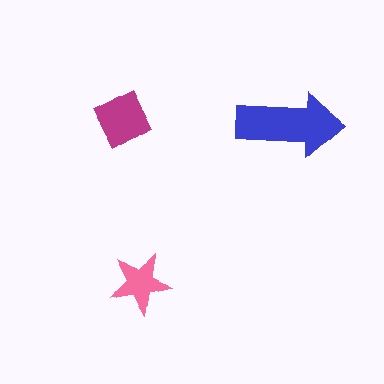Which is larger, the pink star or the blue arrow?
The blue arrow.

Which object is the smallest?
The pink star.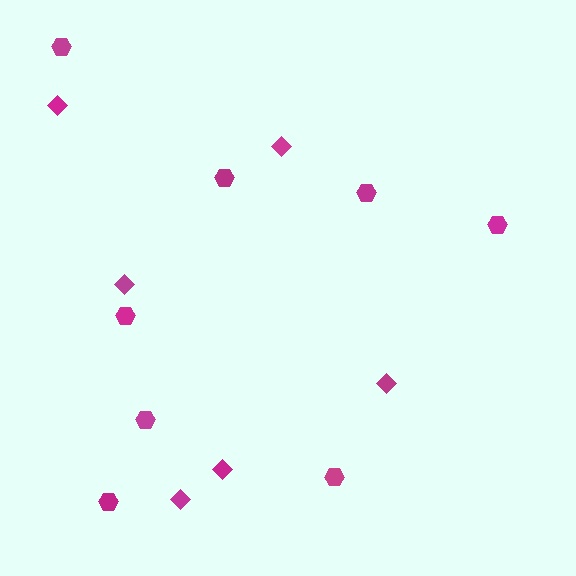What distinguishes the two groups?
There are 2 groups: one group of hexagons (8) and one group of diamonds (6).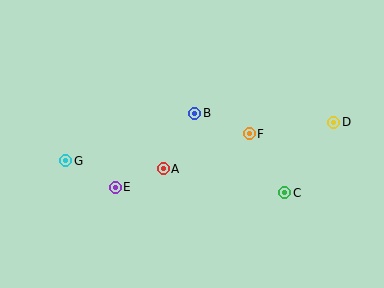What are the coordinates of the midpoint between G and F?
The midpoint between G and F is at (158, 147).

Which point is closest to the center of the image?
Point B at (195, 113) is closest to the center.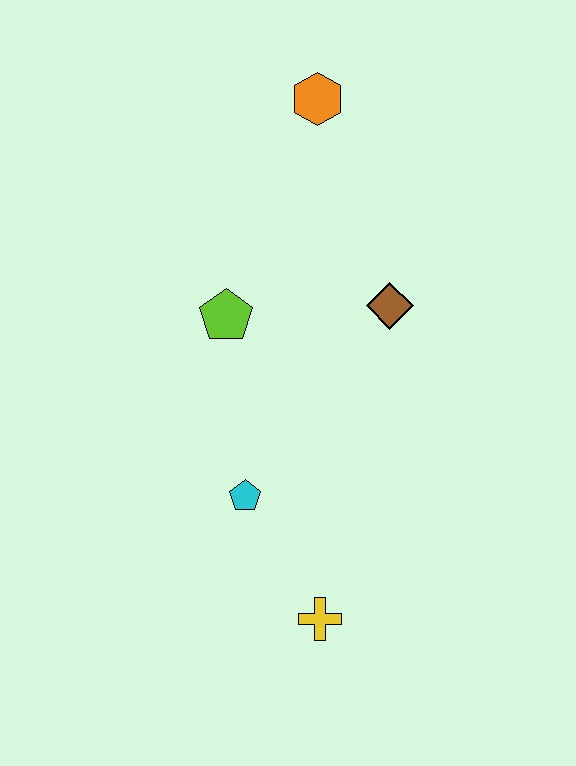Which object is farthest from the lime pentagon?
The yellow cross is farthest from the lime pentagon.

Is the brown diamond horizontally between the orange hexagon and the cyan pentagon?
No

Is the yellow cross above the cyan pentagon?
No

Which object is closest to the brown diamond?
The lime pentagon is closest to the brown diamond.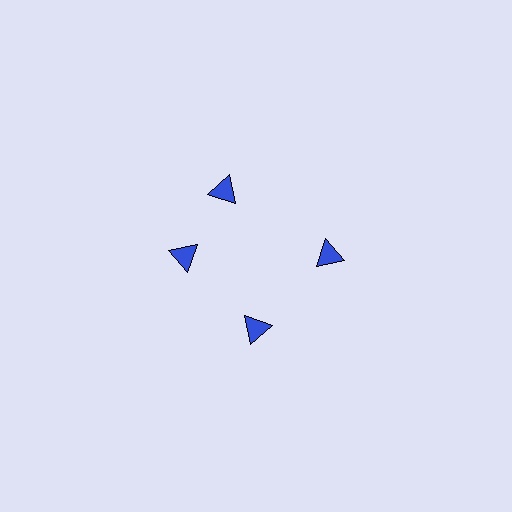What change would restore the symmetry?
The symmetry would be restored by rotating it back into even spacing with its neighbors so that all 4 triangles sit at equal angles and equal distance from the center.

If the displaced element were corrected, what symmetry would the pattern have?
It would have 4-fold rotational symmetry — the pattern would map onto itself every 90 degrees.